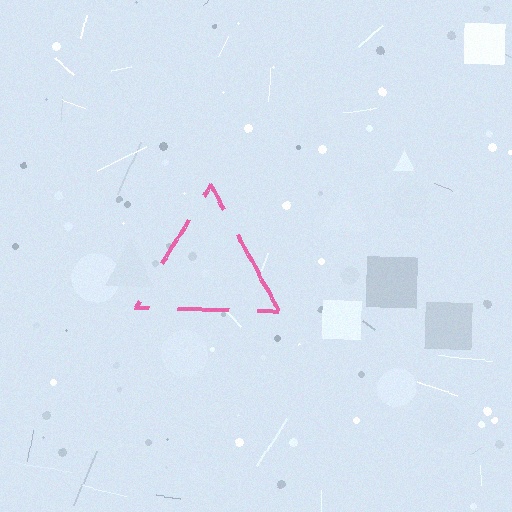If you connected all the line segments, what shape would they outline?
They would outline a triangle.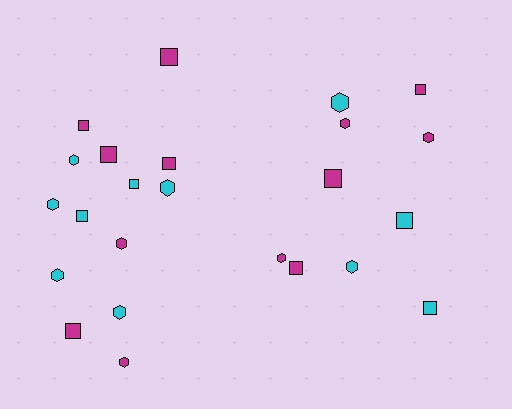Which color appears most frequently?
Magenta, with 13 objects.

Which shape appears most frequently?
Hexagon, with 12 objects.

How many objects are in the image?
There are 24 objects.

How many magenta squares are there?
There are 8 magenta squares.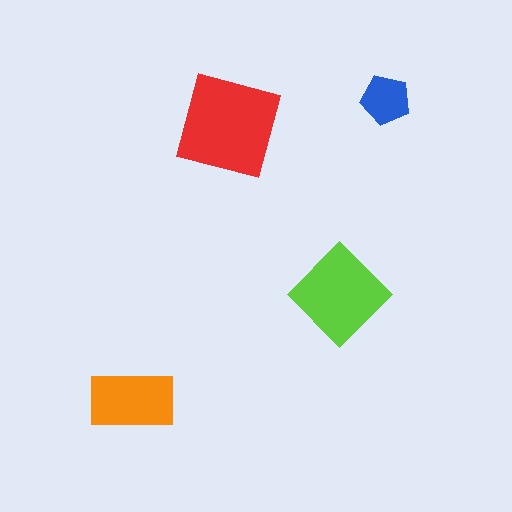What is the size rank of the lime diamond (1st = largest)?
2nd.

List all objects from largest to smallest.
The red square, the lime diamond, the orange rectangle, the blue pentagon.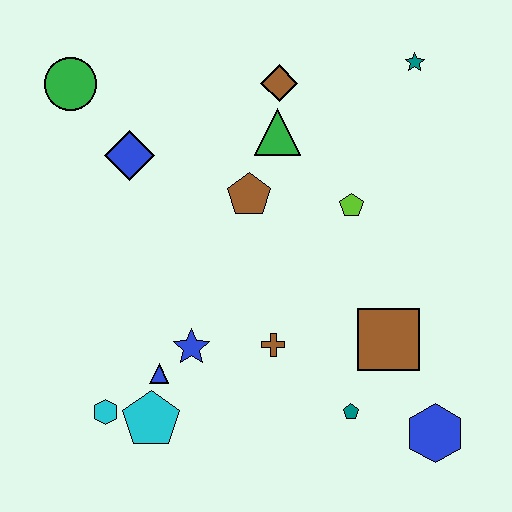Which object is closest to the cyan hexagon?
The cyan pentagon is closest to the cyan hexagon.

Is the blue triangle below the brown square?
Yes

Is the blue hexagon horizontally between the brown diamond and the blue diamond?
No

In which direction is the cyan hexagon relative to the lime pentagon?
The cyan hexagon is to the left of the lime pentagon.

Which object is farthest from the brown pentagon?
The blue hexagon is farthest from the brown pentagon.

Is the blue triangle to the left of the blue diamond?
No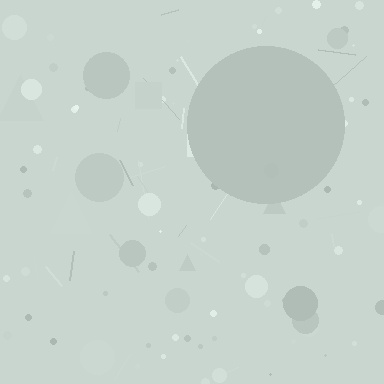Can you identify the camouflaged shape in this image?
The camouflaged shape is a circle.